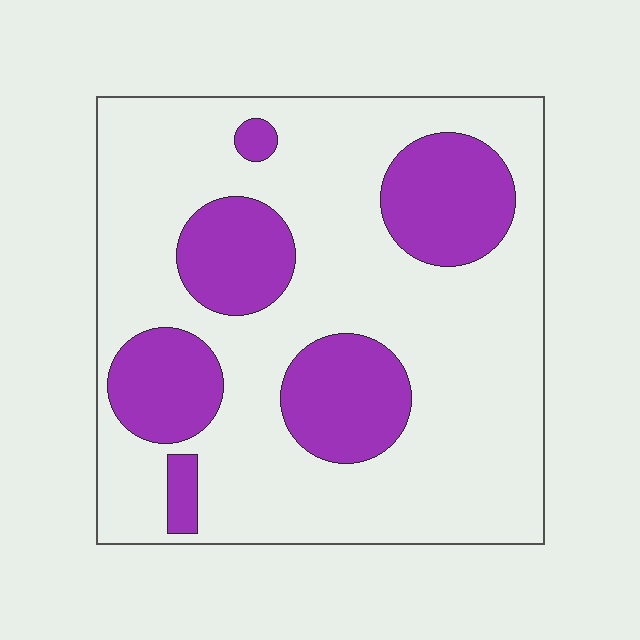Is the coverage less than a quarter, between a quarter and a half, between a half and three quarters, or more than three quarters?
Between a quarter and a half.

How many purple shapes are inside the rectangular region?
6.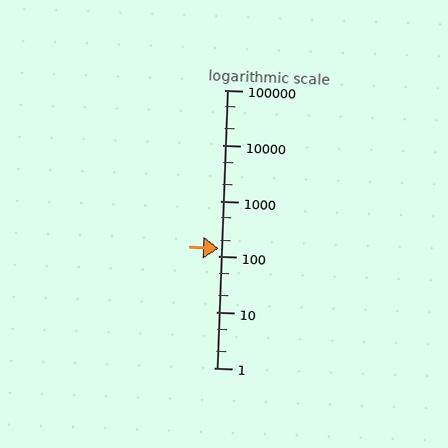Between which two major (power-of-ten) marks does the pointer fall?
The pointer is between 100 and 1000.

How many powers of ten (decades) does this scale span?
The scale spans 5 decades, from 1 to 100000.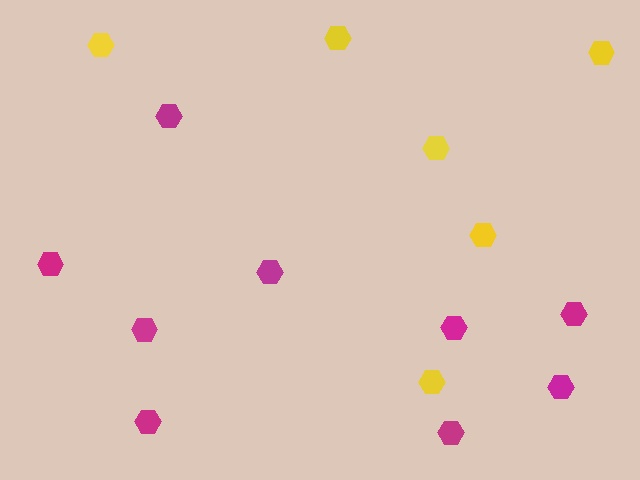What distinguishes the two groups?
There are 2 groups: one group of yellow hexagons (6) and one group of magenta hexagons (9).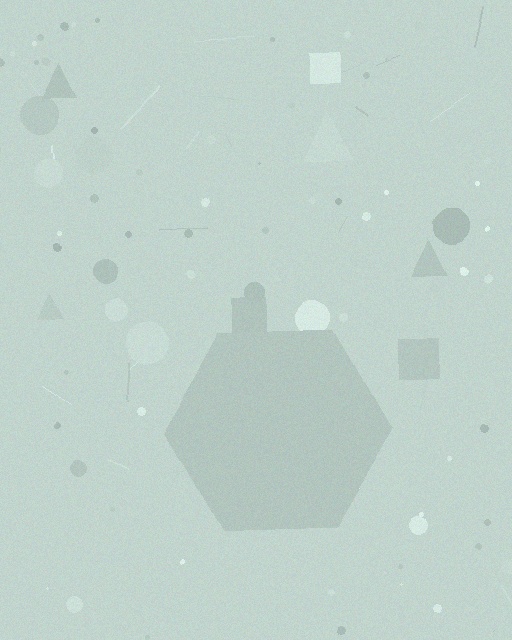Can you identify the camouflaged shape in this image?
The camouflaged shape is a hexagon.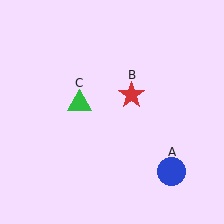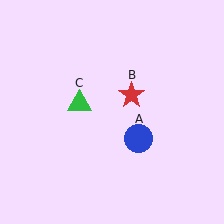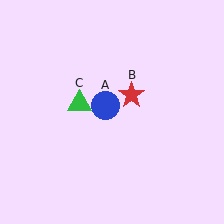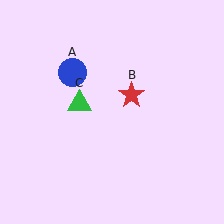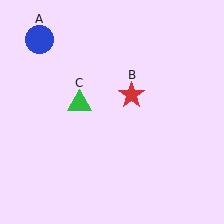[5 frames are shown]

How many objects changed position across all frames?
1 object changed position: blue circle (object A).